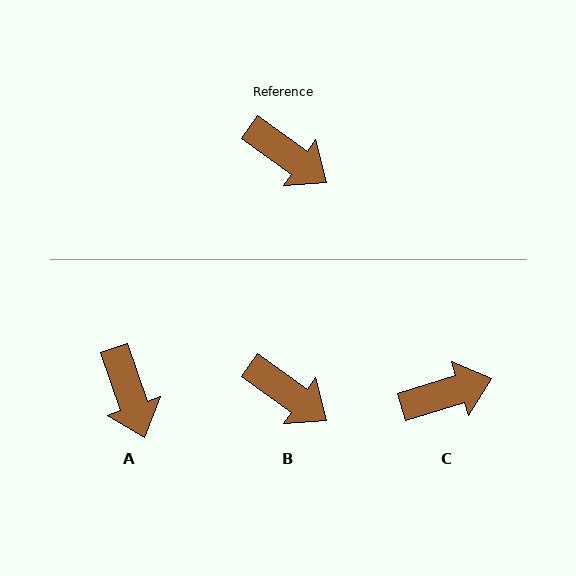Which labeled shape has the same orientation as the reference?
B.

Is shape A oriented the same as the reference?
No, it is off by about 36 degrees.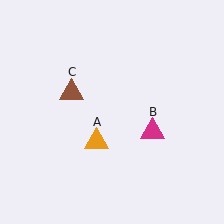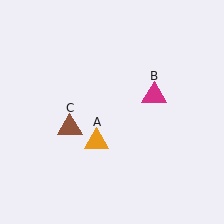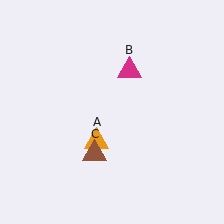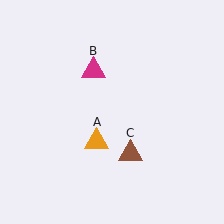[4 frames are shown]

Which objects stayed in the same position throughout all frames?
Orange triangle (object A) remained stationary.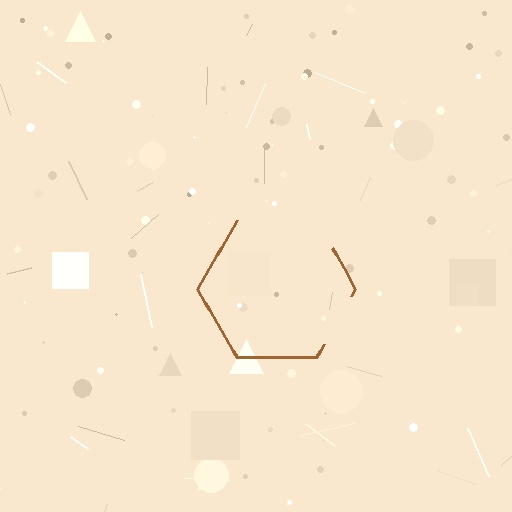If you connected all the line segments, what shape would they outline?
They would outline a hexagon.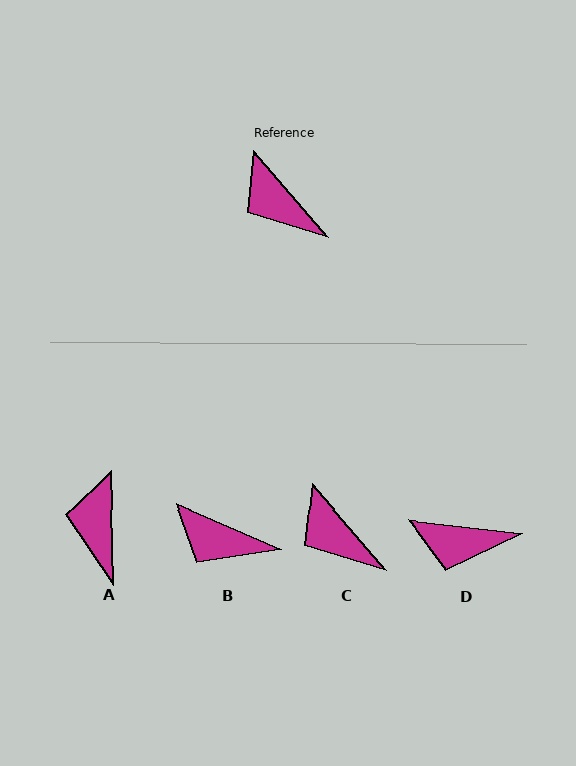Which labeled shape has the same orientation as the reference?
C.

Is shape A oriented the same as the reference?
No, it is off by about 39 degrees.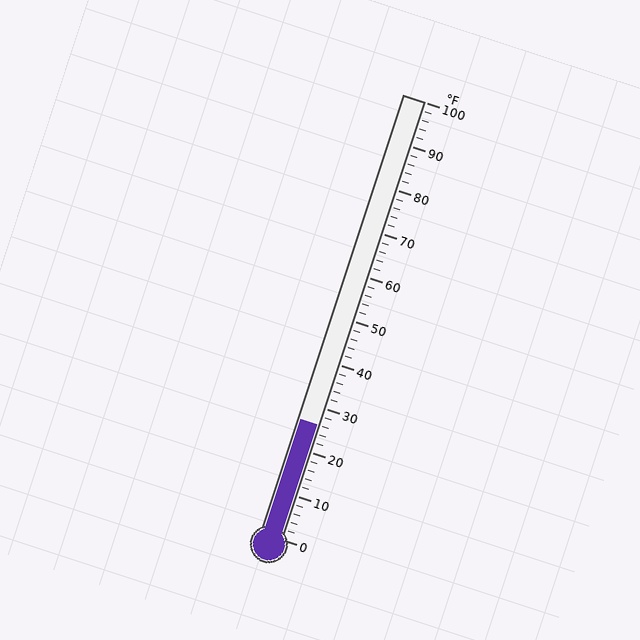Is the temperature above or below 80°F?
The temperature is below 80°F.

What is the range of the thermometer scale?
The thermometer scale ranges from 0°F to 100°F.